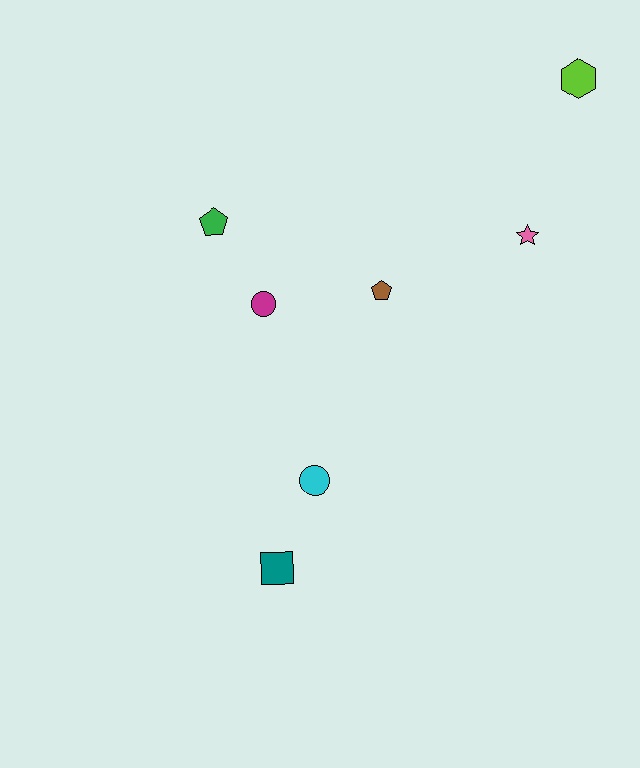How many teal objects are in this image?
There is 1 teal object.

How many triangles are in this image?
There are no triangles.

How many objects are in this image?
There are 7 objects.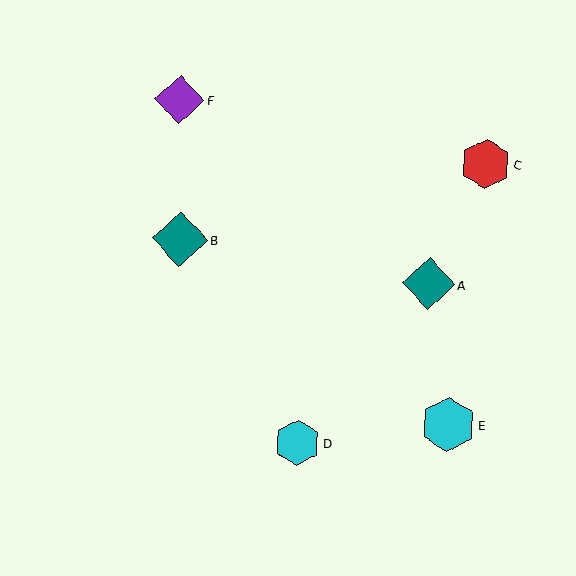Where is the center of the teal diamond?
The center of the teal diamond is at (429, 284).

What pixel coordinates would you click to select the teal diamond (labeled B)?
Click at (180, 239) to select the teal diamond B.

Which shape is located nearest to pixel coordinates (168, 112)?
The purple diamond (labeled F) at (180, 100) is nearest to that location.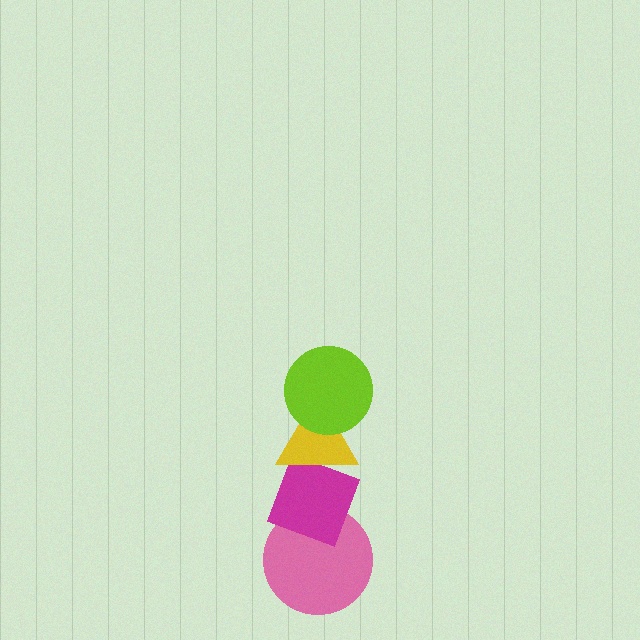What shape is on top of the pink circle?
The magenta diamond is on top of the pink circle.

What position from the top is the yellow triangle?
The yellow triangle is 2nd from the top.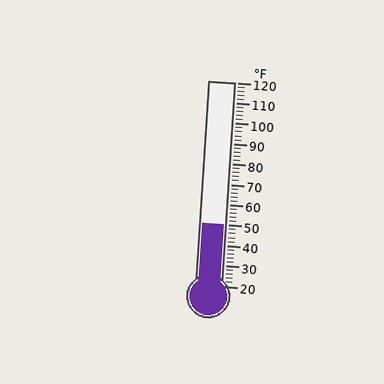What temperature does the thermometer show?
The thermometer shows approximately 50°F.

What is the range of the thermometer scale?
The thermometer scale ranges from 20°F to 120°F.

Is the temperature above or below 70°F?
The temperature is below 70°F.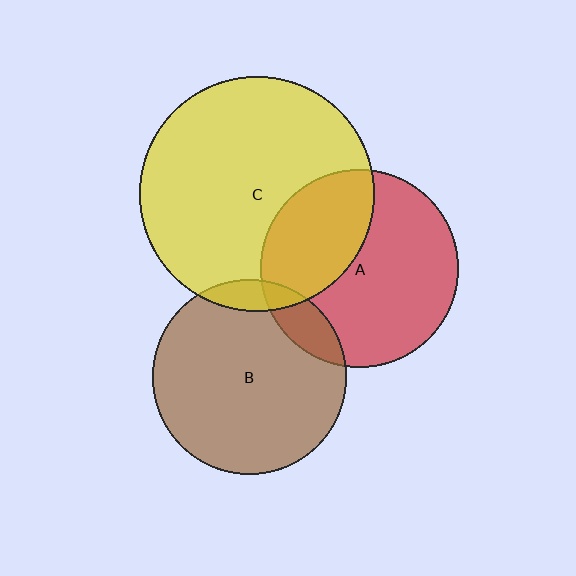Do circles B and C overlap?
Yes.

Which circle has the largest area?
Circle C (yellow).